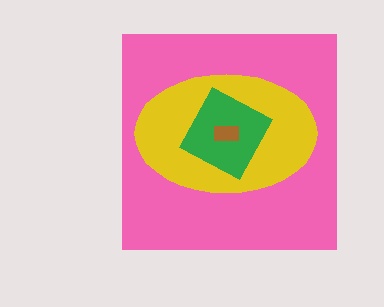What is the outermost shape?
The pink square.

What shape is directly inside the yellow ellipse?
The green diamond.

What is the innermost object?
The brown rectangle.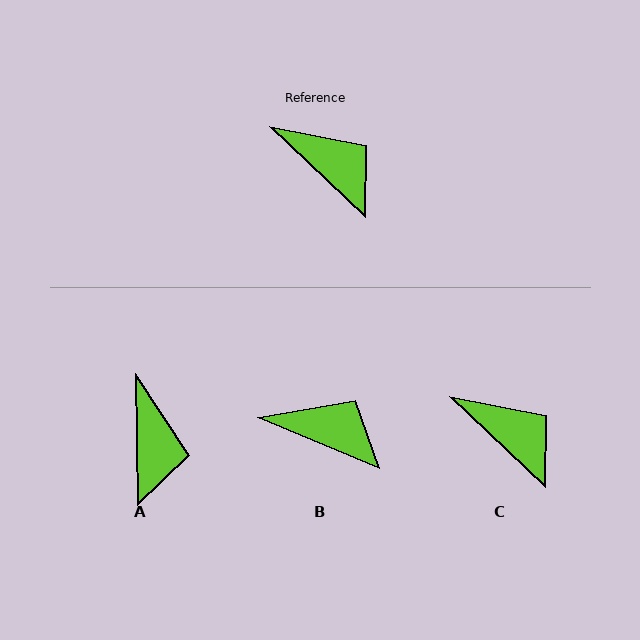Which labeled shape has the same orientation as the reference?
C.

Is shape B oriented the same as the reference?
No, it is off by about 21 degrees.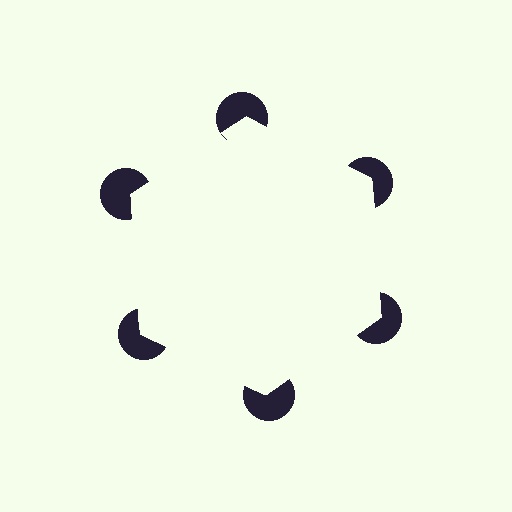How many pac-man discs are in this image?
There are 6 — one at each vertex of the illusory hexagon.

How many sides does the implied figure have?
6 sides.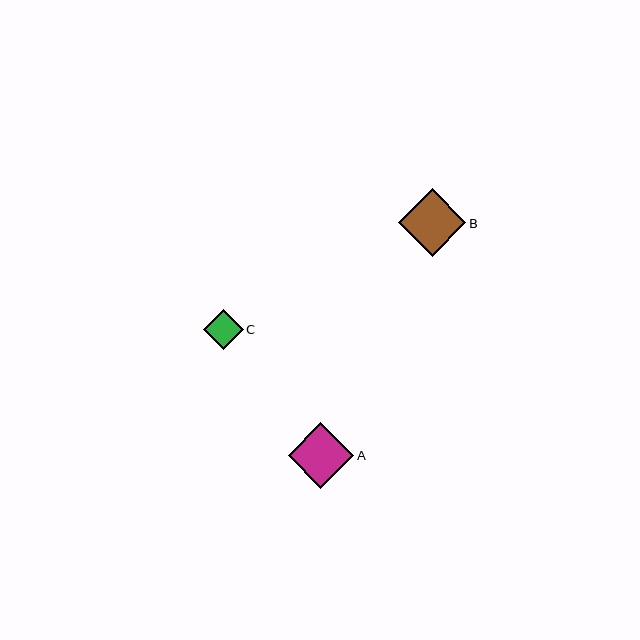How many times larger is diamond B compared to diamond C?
Diamond B is approximately 1.7 times the size of diamond C.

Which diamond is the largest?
Diamond B is the largest with a size of approximately 67 pixels.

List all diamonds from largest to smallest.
From largest to smallest: B, A, C.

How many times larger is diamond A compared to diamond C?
Diamond A is approximately 1.6 times the size of diamond C.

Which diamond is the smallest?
Diamond C is the smallest with a size of approximately 40 pixels.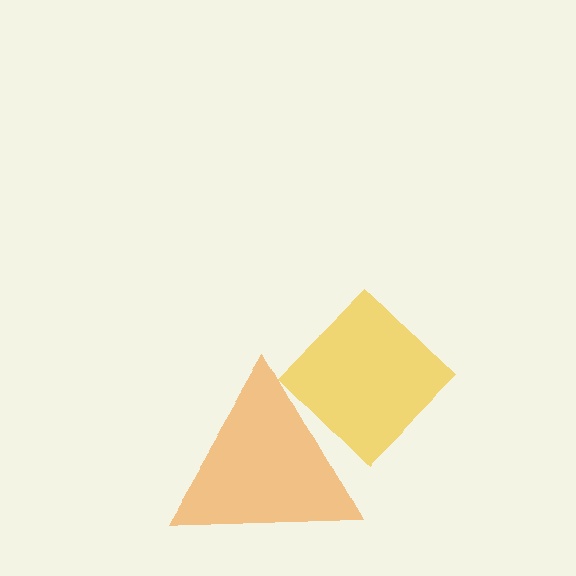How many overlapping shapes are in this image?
There are 2 overlapping shapes in the image.